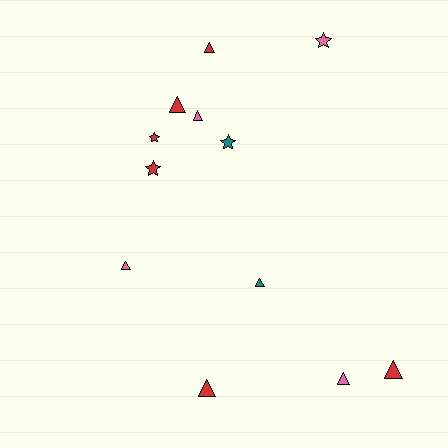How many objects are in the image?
There are 12 objects.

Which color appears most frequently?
Red, with 6 objects.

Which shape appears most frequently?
Triangle, with 8 objects.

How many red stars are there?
There are 2 red stars.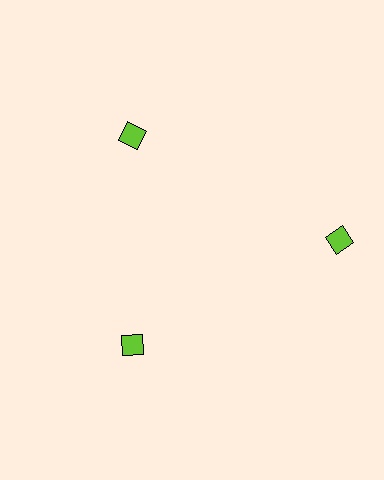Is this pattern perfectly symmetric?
No. The 3 lime diamonds are arranged in a ring, but one element near the 3 o'clock position is pushed outward from the center, breaking the 3-fold rotational symmetry.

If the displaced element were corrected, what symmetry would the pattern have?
It would have 3-fold rotational symmetry — the pattern would map onto itself every 120 degrees.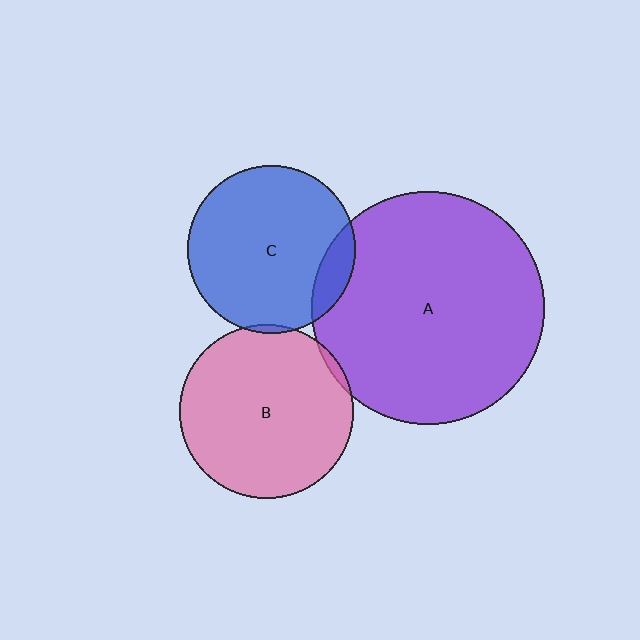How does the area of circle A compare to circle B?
Approximately 1.8 times.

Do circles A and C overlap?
Yes.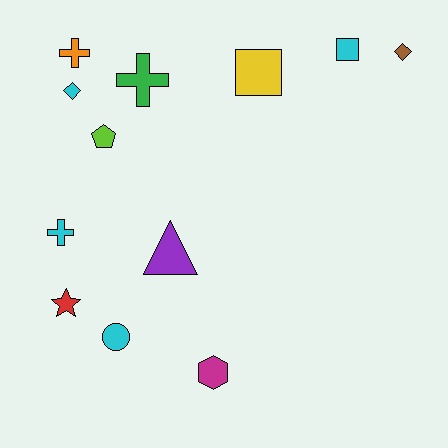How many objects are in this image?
There are 12 objects.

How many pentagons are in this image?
There is 1 pentagon.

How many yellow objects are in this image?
There is 1 yellow object.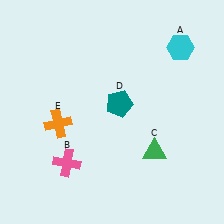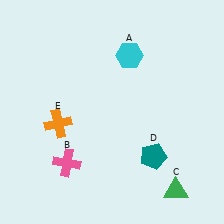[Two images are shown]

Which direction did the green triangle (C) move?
The green triangle (C) moved down.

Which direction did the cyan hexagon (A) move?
The cyan hexagon (A) moved left.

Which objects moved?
The objects that moved are: the cyan hexagon (A), the green triangle (C), the teal pentagon (D).